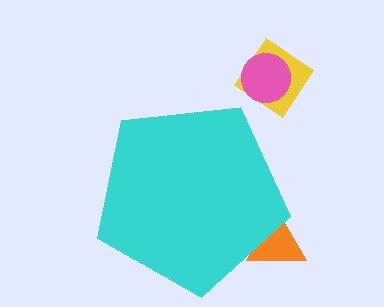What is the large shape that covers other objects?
A cyan pentagon.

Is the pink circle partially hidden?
No, the pink circle is fully visible.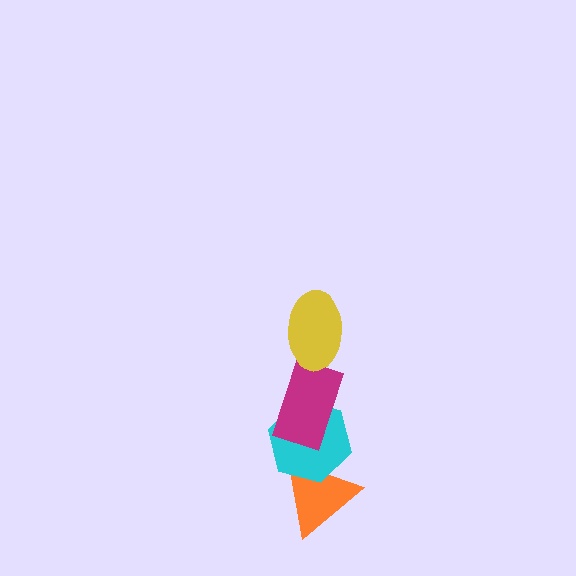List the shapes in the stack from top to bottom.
From top to bottom: the yellow ellipse, the magenta rectangle, the cyan hexagon, the orange triangle.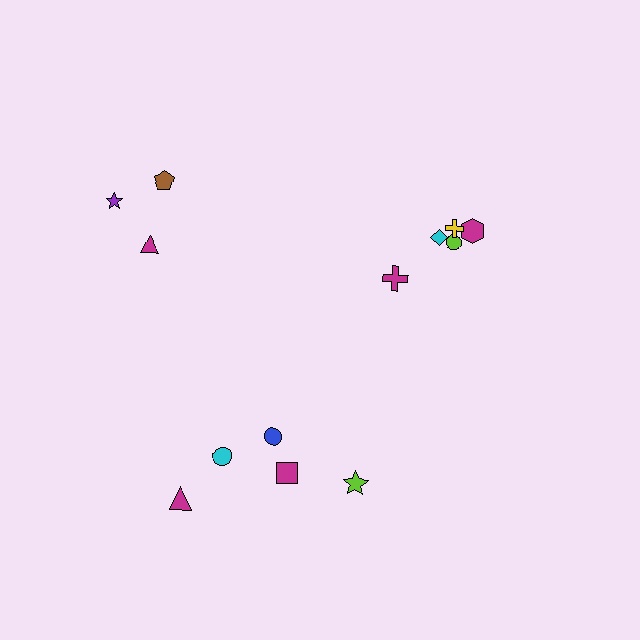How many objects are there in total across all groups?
There are 13 objects.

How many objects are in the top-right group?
There are 5 objects.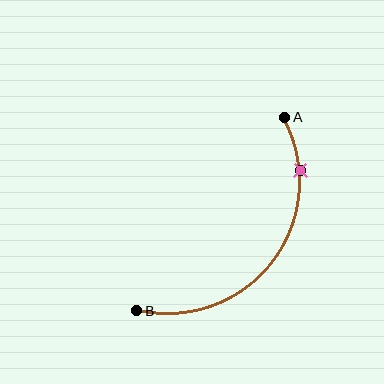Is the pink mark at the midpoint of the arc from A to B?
No. The pink mark lies on the arc but is closer to endpoint A. The arc midpoint would be at the point on the curve equidistant along the arc from both A and B.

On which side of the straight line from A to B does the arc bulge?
The arc bulges below and to the right of the straight line connecting A and B.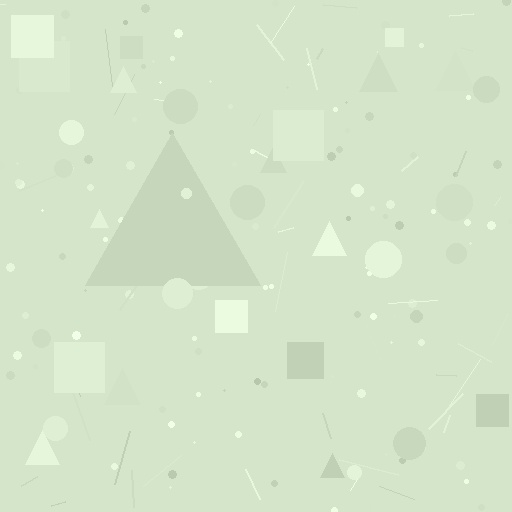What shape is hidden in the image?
A triangle is hidden in the image.